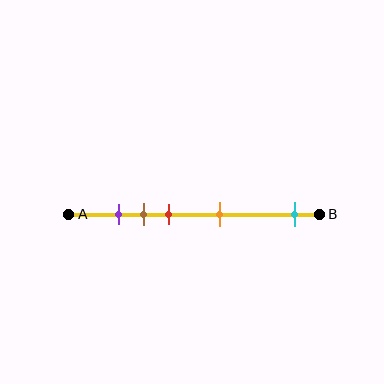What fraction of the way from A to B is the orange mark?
The orange mark is approximately 60% (0.6) of the way from A to B.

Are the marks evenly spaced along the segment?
No, the marks are not evenly spaced.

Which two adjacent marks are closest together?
The purple and brown marks are the closest adjacent pair.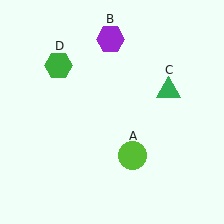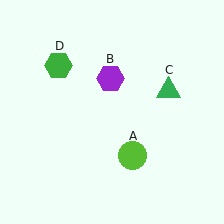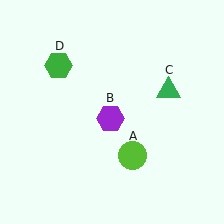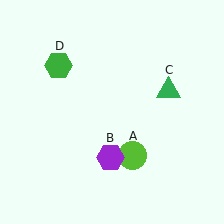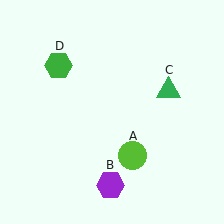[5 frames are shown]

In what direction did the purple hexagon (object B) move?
The purple hexagon (object B) moved down.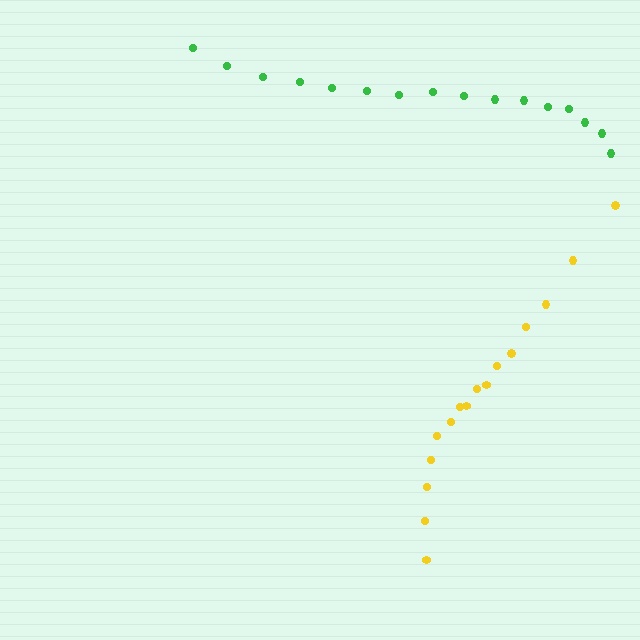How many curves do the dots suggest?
There are 2 distinct paths.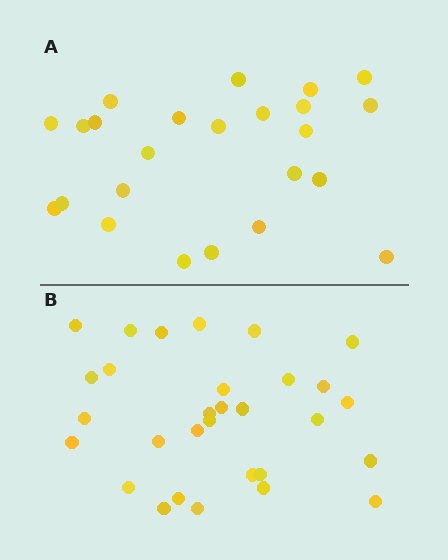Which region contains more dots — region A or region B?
Region B (the bottom region) has more dots.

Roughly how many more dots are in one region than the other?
Region B has about 6 more dots than region A.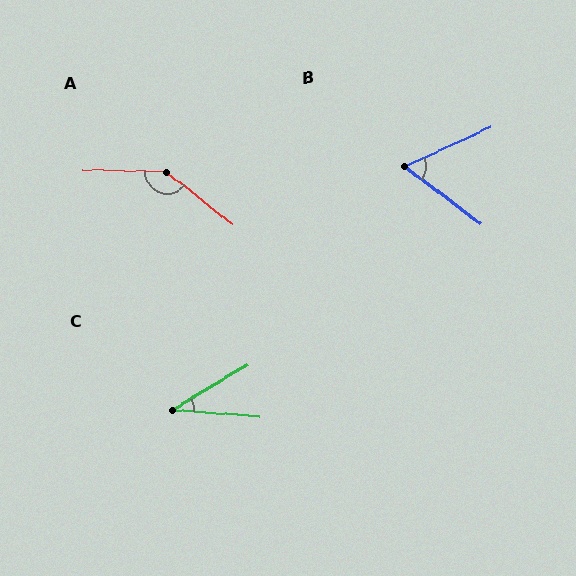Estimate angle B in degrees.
Approximately 62 degrees.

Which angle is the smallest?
C, at approximately 35 degrees.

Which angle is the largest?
A, at approximately 143 degrees.